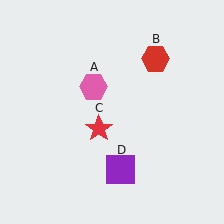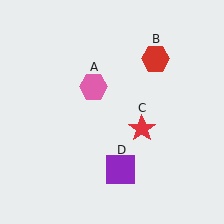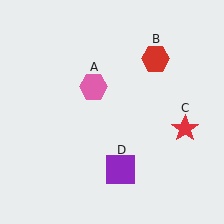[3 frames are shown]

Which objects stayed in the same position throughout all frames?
Pink hexagon (object A) and red hexagon (object B) and purple square (object D) remained stationary.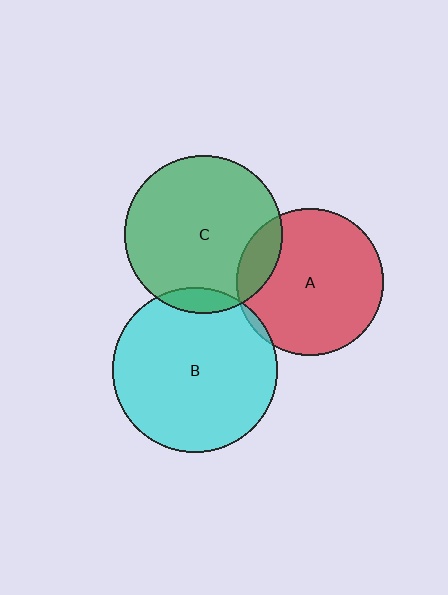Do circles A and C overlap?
Yes.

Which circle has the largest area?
Circle B (cyan).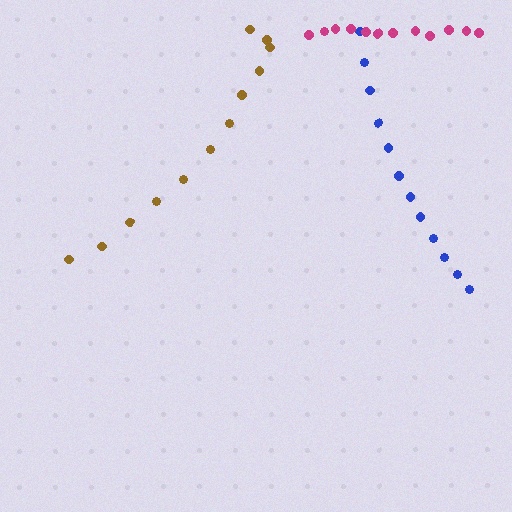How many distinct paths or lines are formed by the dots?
There are 3 distinct paths.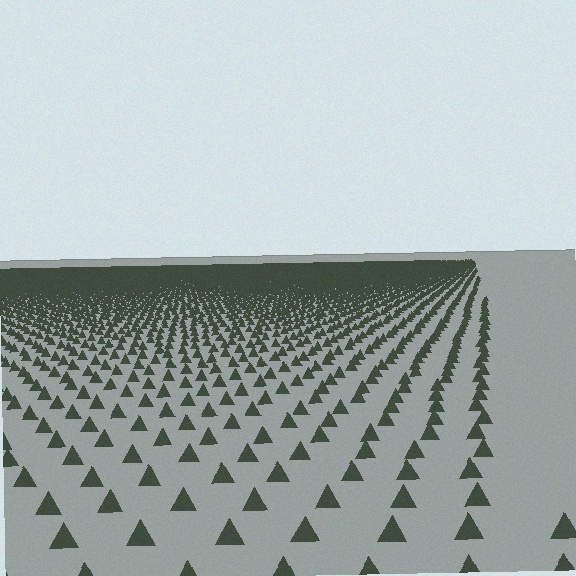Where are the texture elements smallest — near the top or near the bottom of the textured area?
Near the top.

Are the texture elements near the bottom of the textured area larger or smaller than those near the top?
Larger. Near the bottom, elements are closer to the viewer and appear at a bigger on-screen size.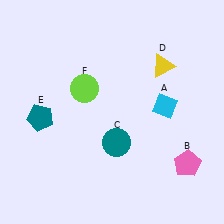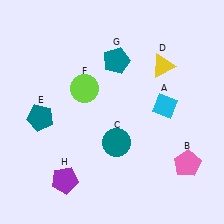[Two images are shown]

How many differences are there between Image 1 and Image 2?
There are 2 differences between the two images.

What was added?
A teal pentagon (G), a purple pentagon (H) were added in Image 2.